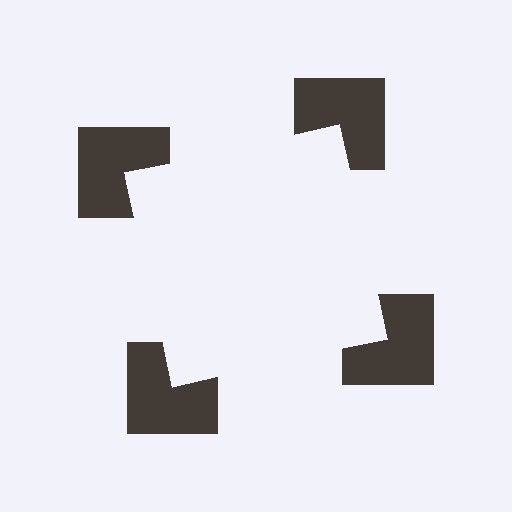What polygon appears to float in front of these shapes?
An illusory square — its edges are inferred from the aligned wedge cuts in the notched squares, not physically drawn.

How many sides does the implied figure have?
4 sides.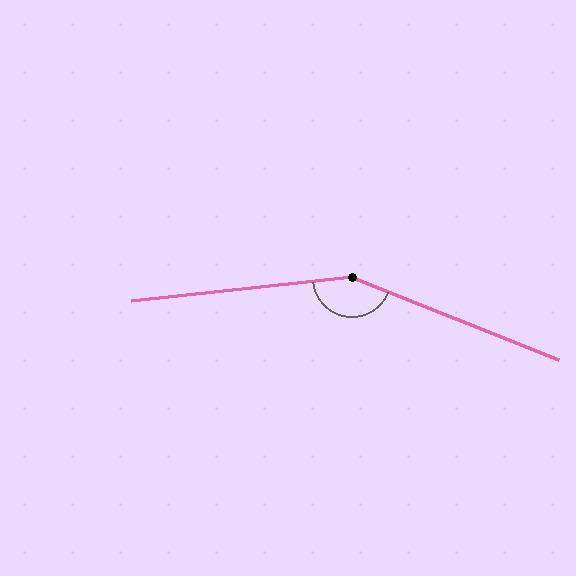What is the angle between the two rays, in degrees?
Approximately 152 degrees.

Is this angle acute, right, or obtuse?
It is obtuse.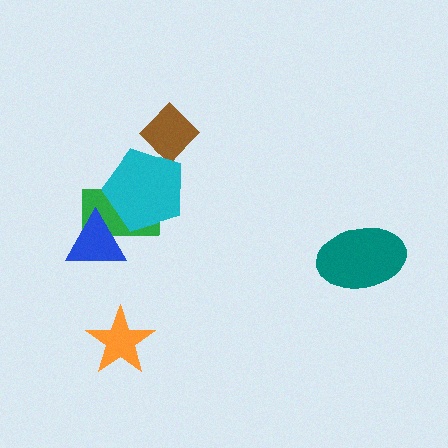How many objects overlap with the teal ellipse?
0 objects overlap with the teal ellipse.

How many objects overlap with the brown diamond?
1 object overlaps with the brown diamond.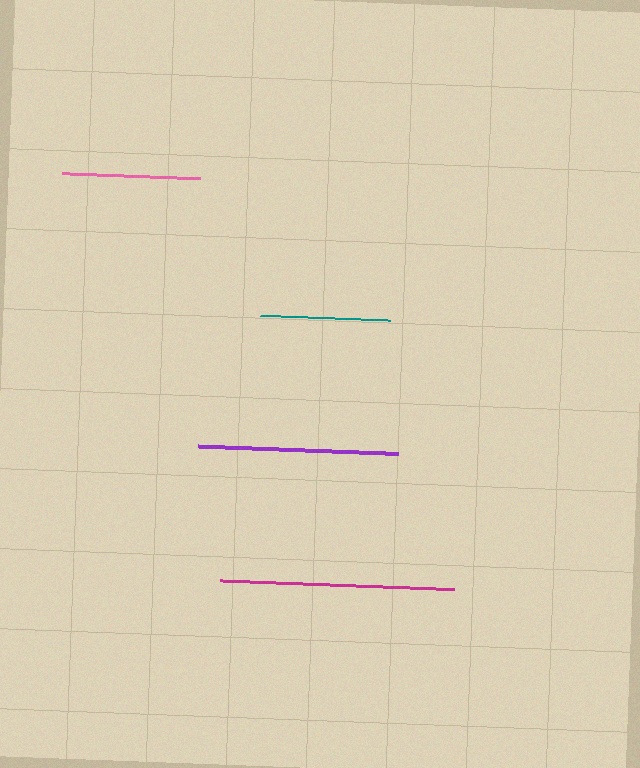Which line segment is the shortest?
The teal line is the shortest at approximately 130 pixels.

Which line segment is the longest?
The magenta line is the longest at approximately 235 pixels.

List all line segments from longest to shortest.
From longest to shortest: magenta, purple, pink, teal.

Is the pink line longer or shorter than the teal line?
The pink line is longer than the teal line.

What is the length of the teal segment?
The teal segment is approximately 130 pixels long.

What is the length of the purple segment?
The purple segment is approximately 201 pixels long.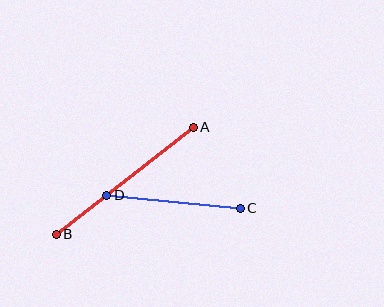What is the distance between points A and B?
The distance is approximately 173 pixels.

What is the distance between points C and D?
The distance is approximately 134 pixels.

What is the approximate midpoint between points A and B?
The midpoint is at approximately (125, 181) pixels.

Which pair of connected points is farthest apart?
Points A and B are farthest apart.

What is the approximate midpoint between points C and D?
The midpoint is at approximately (173, 202) pixels.